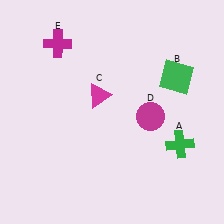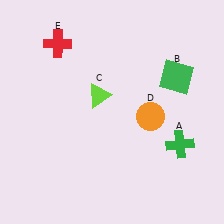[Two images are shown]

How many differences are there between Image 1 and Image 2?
There are 3 differences between the two images.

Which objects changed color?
C changed from magenta to lime. D changed from magenta to orange. E changed from magenta to red.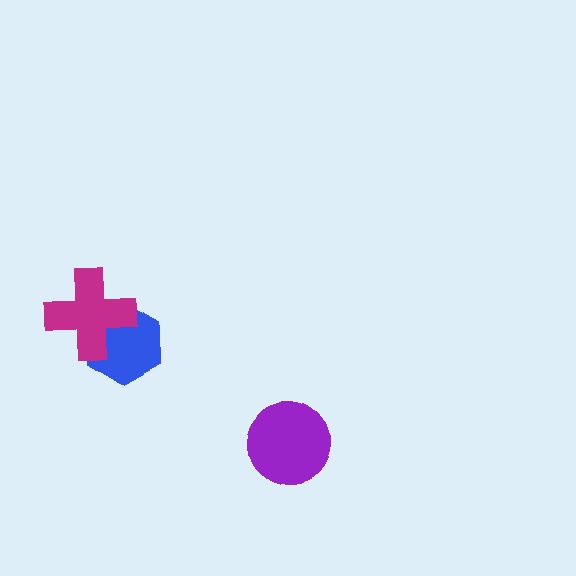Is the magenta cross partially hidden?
No, no other shape covers it.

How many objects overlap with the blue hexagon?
1 object overlaps with the blue hexagon.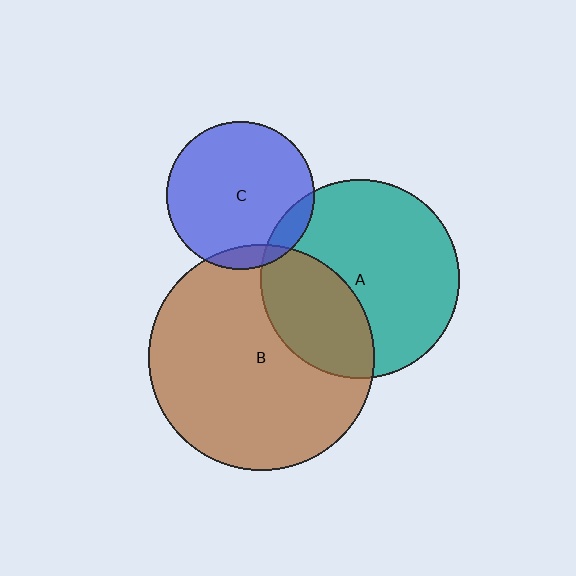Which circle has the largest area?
Circle B (brown).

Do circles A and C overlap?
Yes.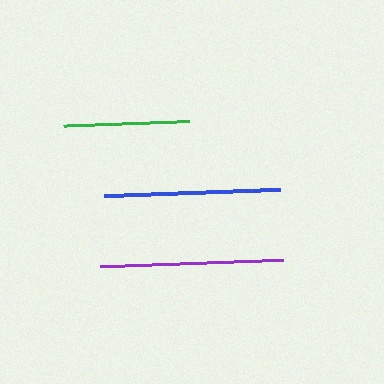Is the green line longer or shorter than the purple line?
The purple line is longer than the green line.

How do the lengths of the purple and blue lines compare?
The purple and blue lines are approximately the same length.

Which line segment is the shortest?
The green line is the shortest at approximately 126 pixels.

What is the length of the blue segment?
The blue segment is approximately 176 pixels long.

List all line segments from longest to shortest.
From longest to shortest: purple, blue, green.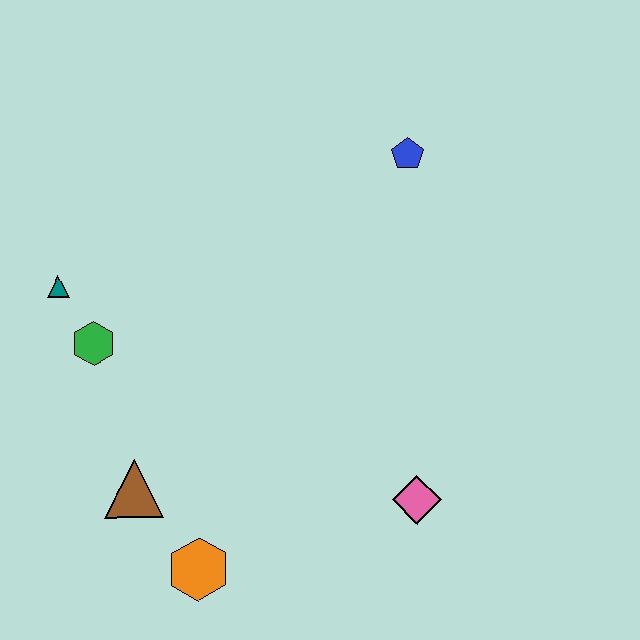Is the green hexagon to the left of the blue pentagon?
Yes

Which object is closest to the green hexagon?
The teal triangle is closest to the green hexagon.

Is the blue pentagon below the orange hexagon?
No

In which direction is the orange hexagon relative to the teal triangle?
The orange hexagon is below the teal triangle.